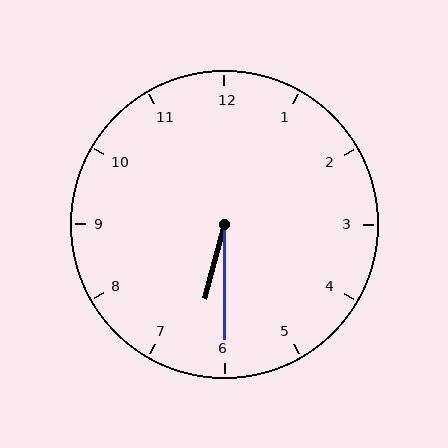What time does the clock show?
6:30.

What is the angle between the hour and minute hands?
Approximately 15 degrees.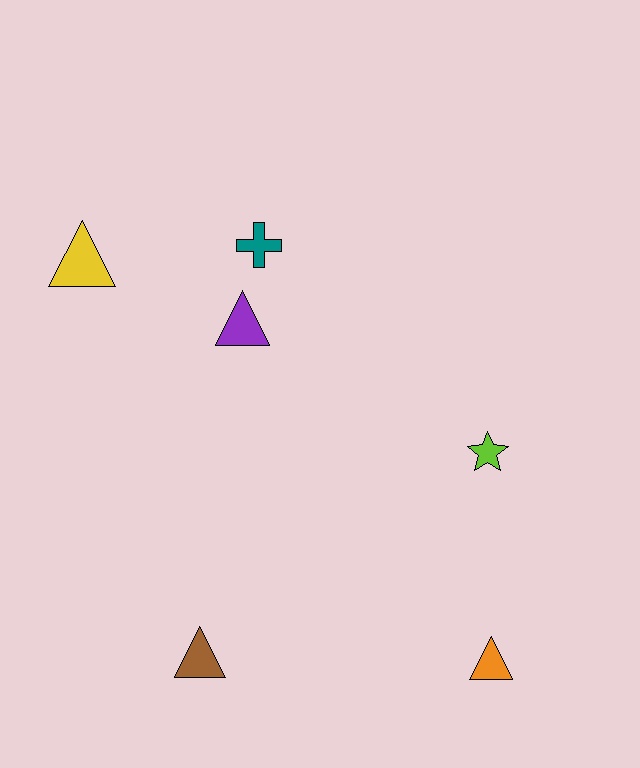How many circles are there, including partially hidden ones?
There are no circles.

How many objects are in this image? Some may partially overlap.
There are 6 objects.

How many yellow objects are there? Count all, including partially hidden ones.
There is 1 yellow object.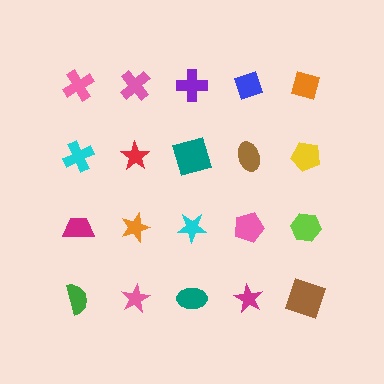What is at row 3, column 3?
A cyan star.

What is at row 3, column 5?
A lime hexagon.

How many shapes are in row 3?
5 shapes.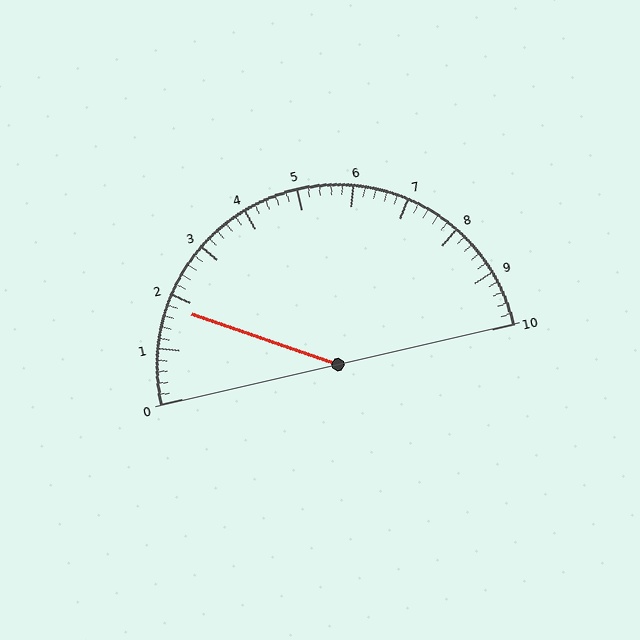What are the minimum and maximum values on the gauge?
The gauge ranges from 0 to 10.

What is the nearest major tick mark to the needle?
The nearest major tick mark is 2.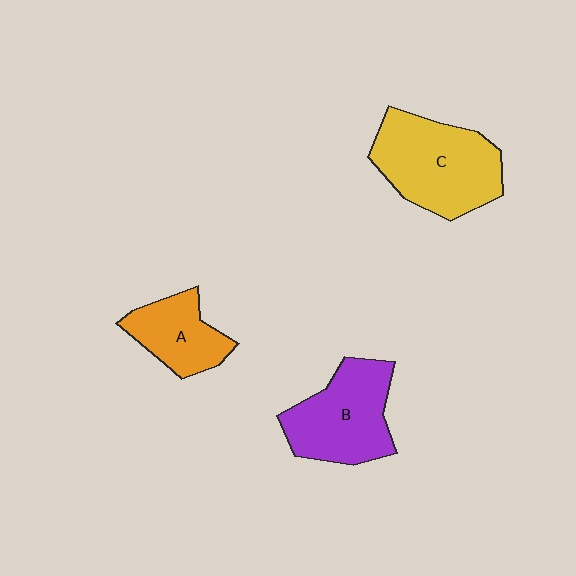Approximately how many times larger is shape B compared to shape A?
Approximately 1.5 times.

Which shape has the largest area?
Shape C (yellow).